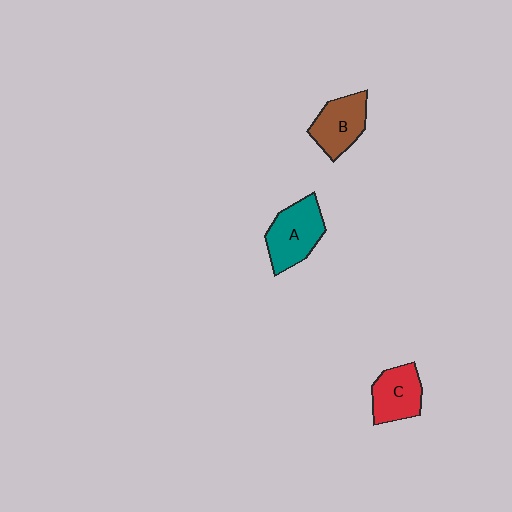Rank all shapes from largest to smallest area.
From largest to smallest: A (teal), B (brown), C (red).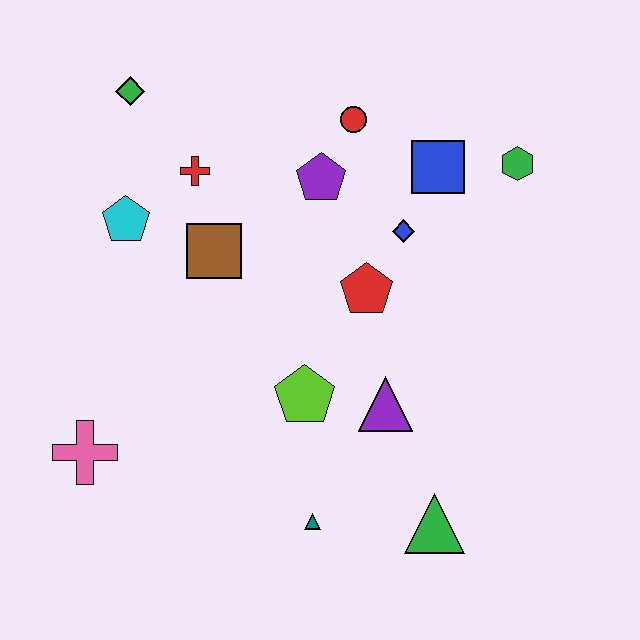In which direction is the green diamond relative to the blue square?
The green diamond is to the left of the blue square.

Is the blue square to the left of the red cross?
No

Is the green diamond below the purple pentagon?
No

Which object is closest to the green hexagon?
The blue square is closest to the green hexagon.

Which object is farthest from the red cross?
The green triangle is farthest from the red cross.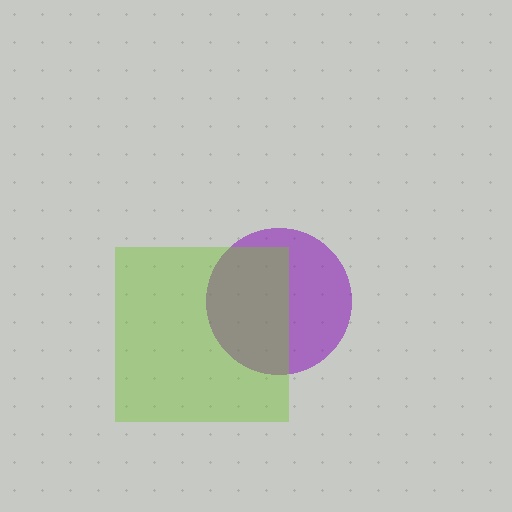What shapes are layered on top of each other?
The layered shapes are: a purple circle, a lime square.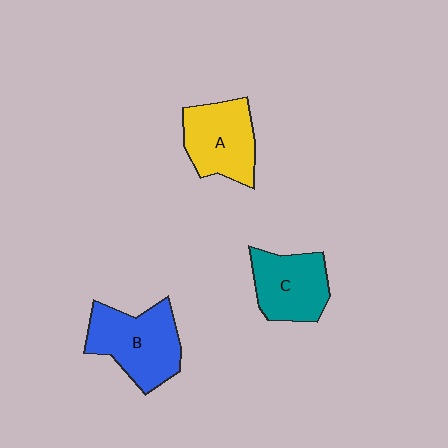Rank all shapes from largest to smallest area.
From largest to smallest: B (blue), A (yellow), C (teal).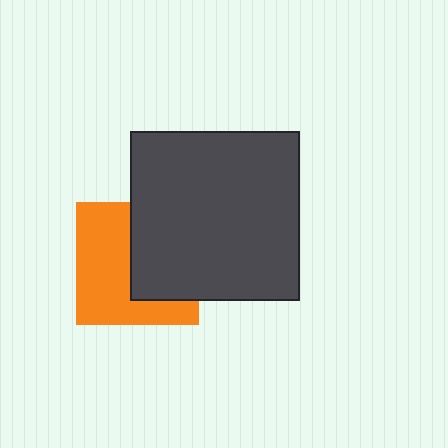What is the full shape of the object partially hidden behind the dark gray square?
The partially hidden object is an orange square.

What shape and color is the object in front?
The object in front is a dark gray square.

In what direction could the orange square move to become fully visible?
The orange square could move left. That would shift it out from behind the dark gray square entirely.